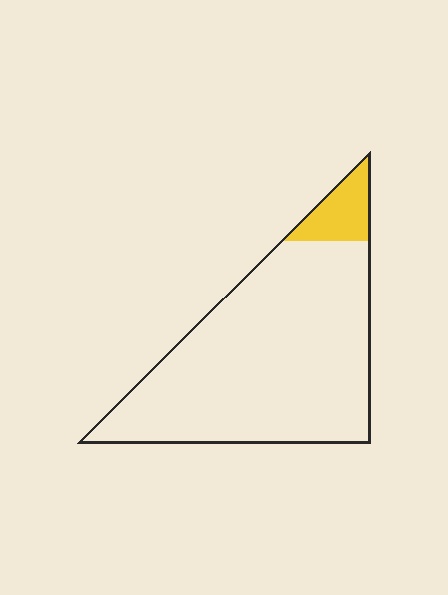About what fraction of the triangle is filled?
About one tenth (1/10).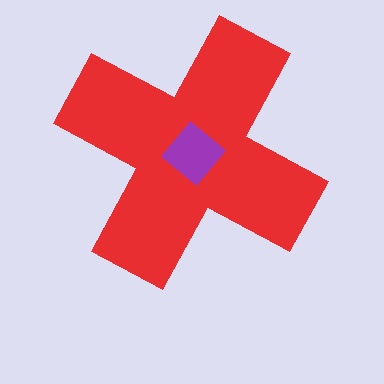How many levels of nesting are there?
2.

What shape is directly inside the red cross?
The purple diamond.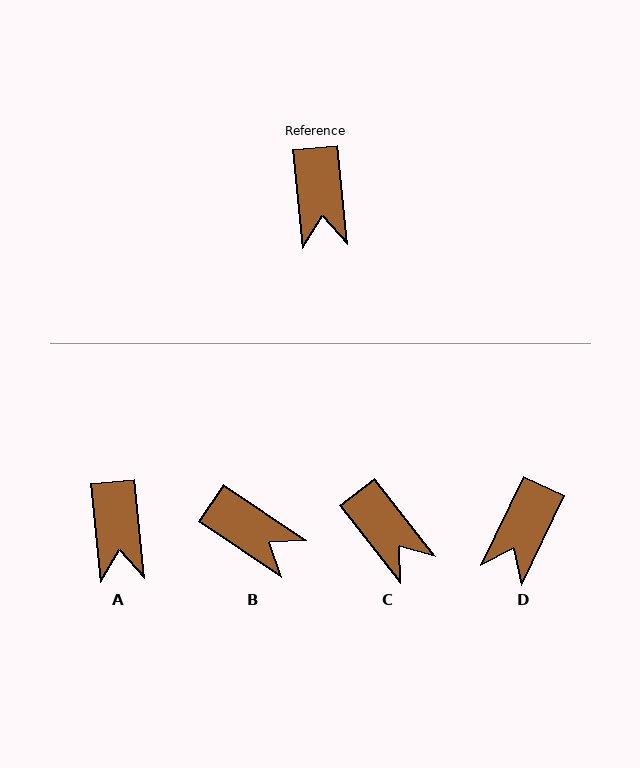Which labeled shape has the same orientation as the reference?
A.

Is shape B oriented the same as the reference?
No, it is off by about 50 degrees.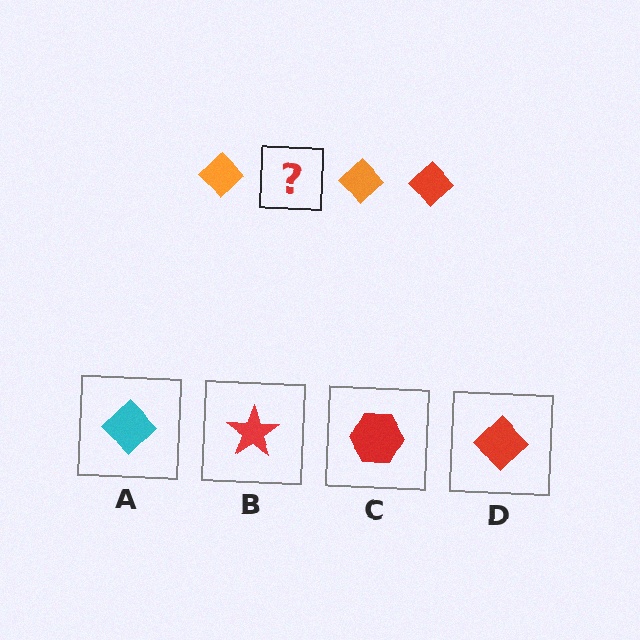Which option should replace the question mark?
Option D.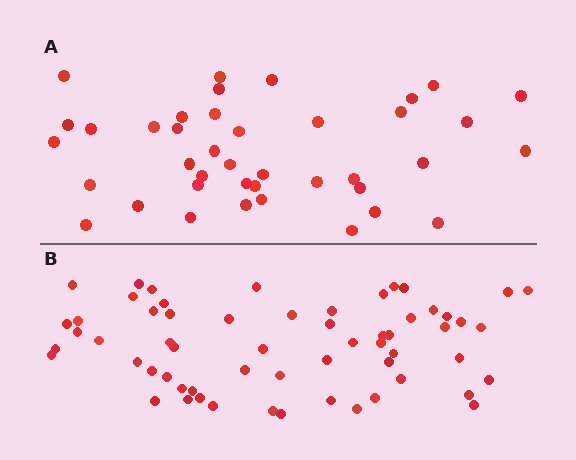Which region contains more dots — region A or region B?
Region B (the bottom region) has more dots.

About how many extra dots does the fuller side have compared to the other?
Region B has approximately 20 more dots than region A.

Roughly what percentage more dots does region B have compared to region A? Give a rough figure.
About 50% more.